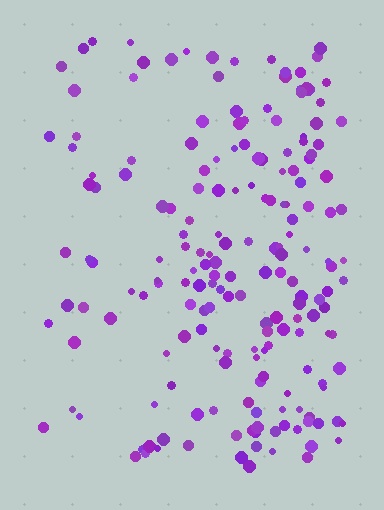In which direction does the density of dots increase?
From left to right, with the right side densest.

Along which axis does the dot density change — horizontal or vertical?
Horizontal.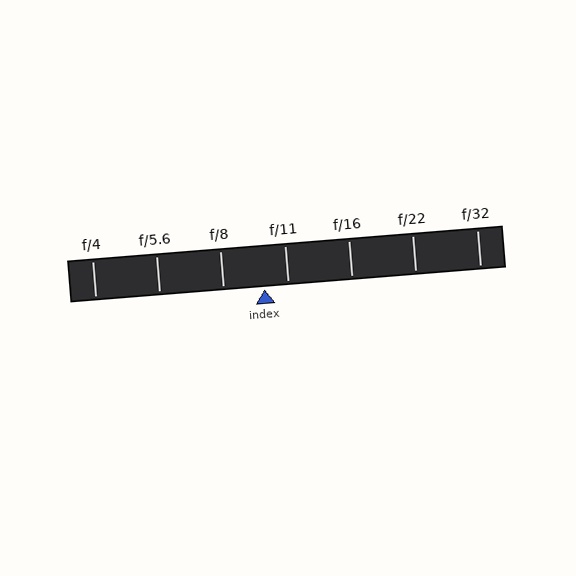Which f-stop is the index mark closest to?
The index mark is closest to f/11.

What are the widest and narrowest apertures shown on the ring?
The widest aperture shown is f/4 and the narrowest is f/32.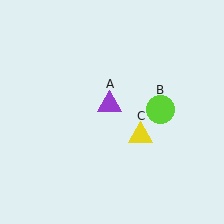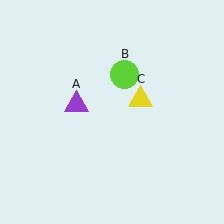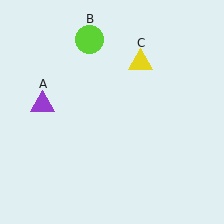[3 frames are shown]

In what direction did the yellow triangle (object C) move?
The yellow triangle (object C) moved up.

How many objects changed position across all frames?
3 objects changed position: purple triangle (object A), lime circle (object B), yellow triangle (object C).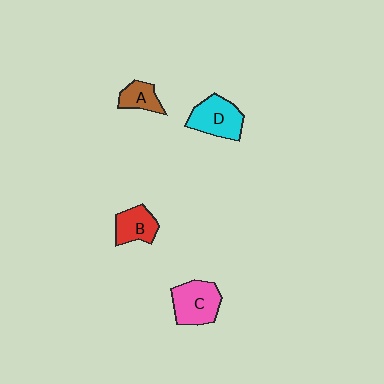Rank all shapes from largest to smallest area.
From largest to smallest: C (pink), D (cyan), B (red), A (brown).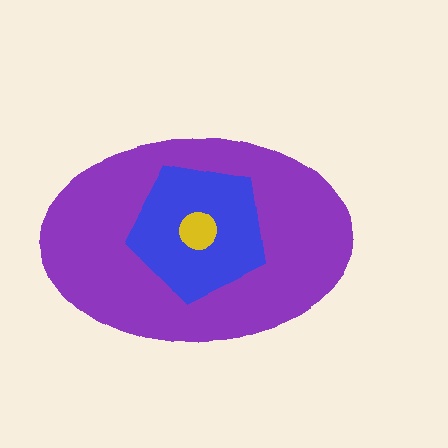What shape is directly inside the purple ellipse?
The blue pentagon.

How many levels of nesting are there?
3.